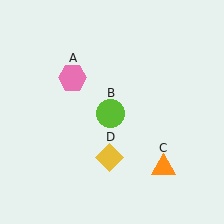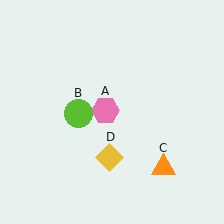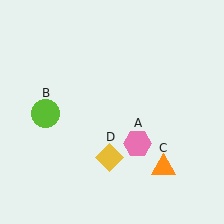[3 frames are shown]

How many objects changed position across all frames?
2 objects changed position: pink hexagon (object A), lime circle (object B).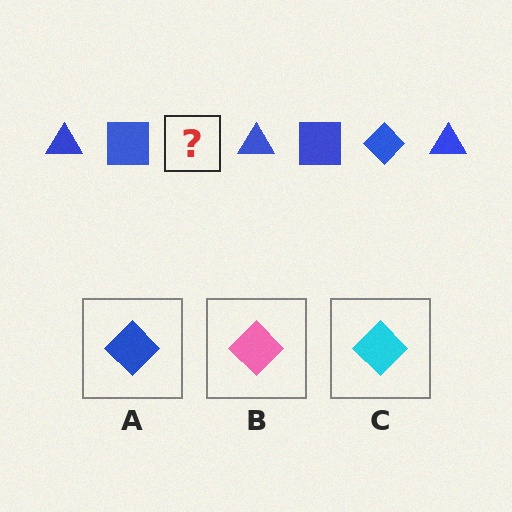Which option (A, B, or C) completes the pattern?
A.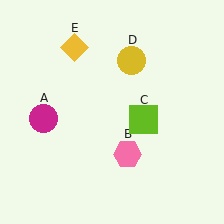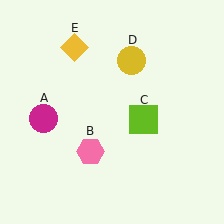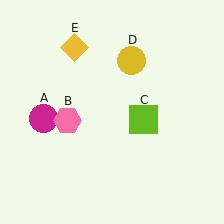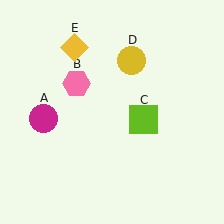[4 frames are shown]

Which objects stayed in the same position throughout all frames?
Magenta circle (object A) and lime square (object C) and yellow circle (object D) and yellow diamond (object E) remained stationary.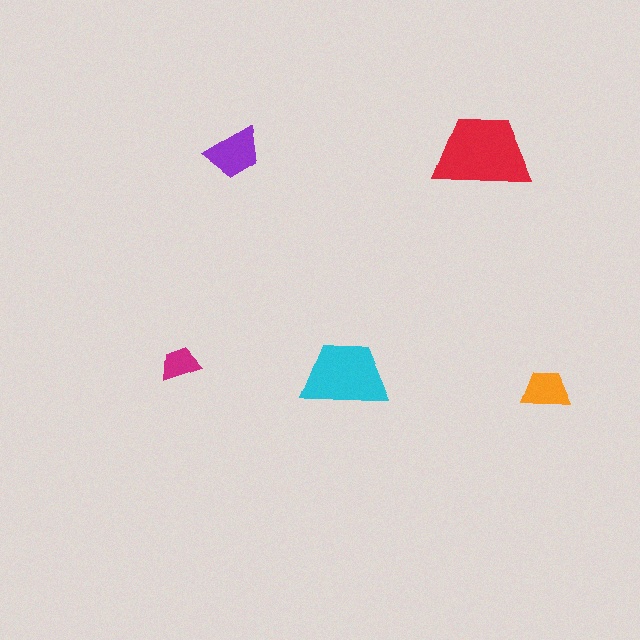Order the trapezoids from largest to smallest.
the red one, the cyan one, the purple one, the orange one, the magenta one.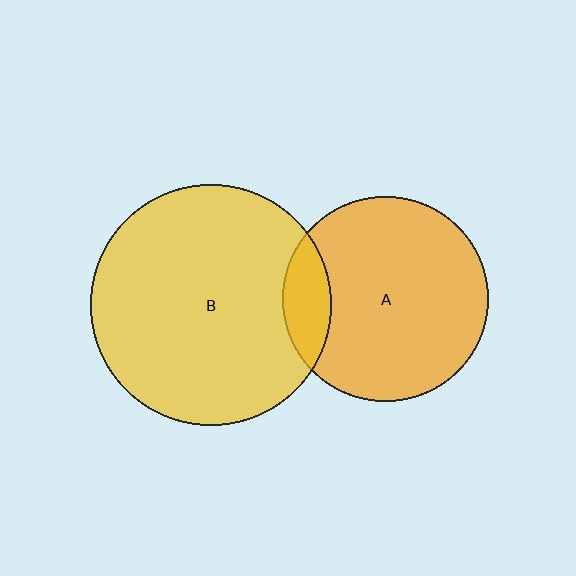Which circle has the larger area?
Circle B (yellow).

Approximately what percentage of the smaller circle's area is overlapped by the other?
Approximately 15%.